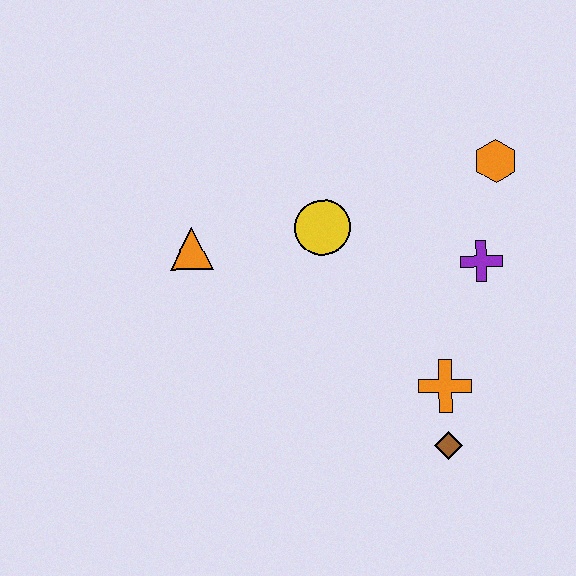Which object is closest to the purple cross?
The orange hexagon is closest to the purple cross.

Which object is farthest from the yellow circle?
The brown diamond is farthest from the yellow circle.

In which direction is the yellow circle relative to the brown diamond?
The yellow circle is above the brown diamond.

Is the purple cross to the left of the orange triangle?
No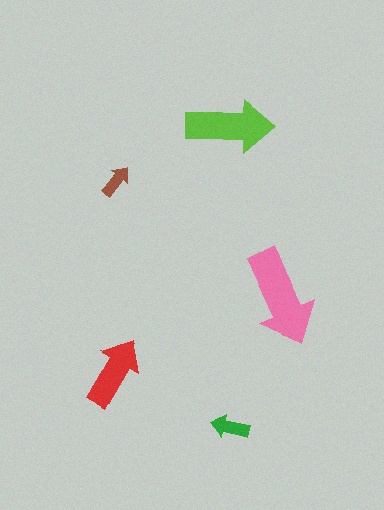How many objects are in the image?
There are 5 objects in the image.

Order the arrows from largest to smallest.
the pink one, the lime one, the red one, the green one, the brown one.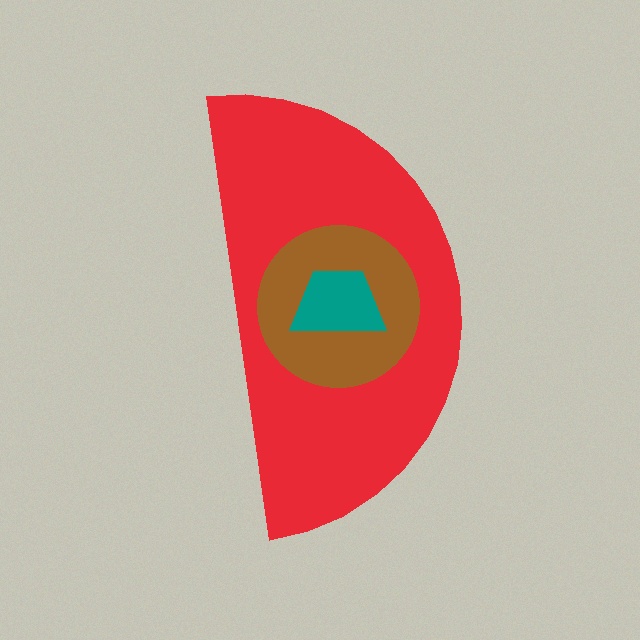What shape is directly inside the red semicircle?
The brown circle.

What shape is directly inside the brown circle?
The teal trapezoid.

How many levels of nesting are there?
3.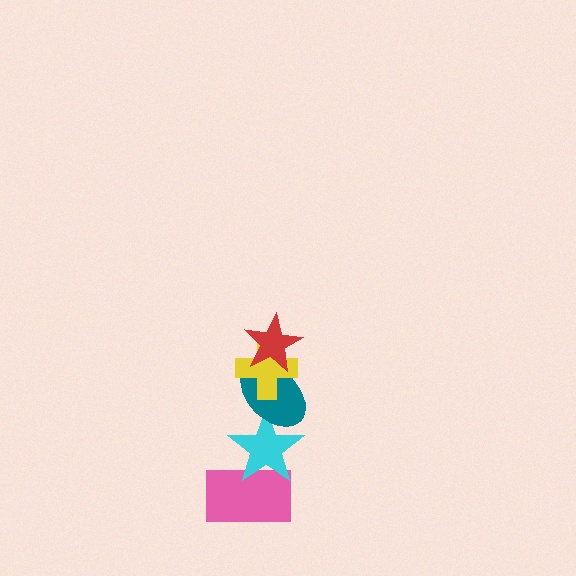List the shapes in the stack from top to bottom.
From top to bottom: the red star, the yellow cross, the teal ellipse, the cyan star, the pink rectangle.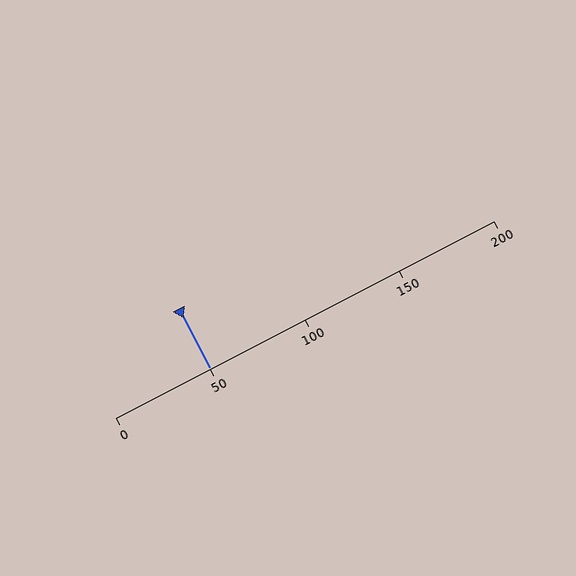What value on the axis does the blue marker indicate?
The marker indicates approximately 50.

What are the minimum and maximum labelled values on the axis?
The axis runs from 0 to 200.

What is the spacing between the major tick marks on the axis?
The major ticks are spaced 50 apart.